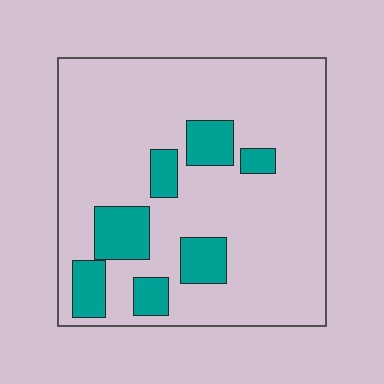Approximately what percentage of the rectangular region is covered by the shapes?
Approximately 20%.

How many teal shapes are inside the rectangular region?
7.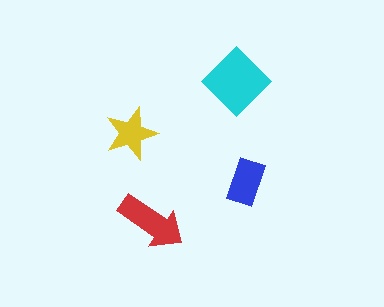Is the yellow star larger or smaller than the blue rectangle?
Smaller.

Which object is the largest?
The cyan diamond.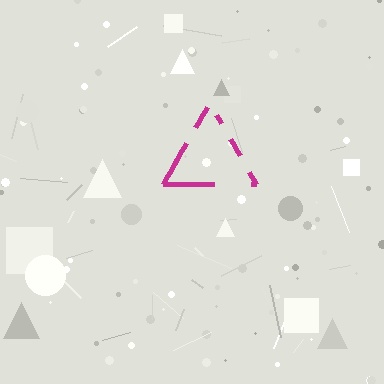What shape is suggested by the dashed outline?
The dashed outline suggests a triangle.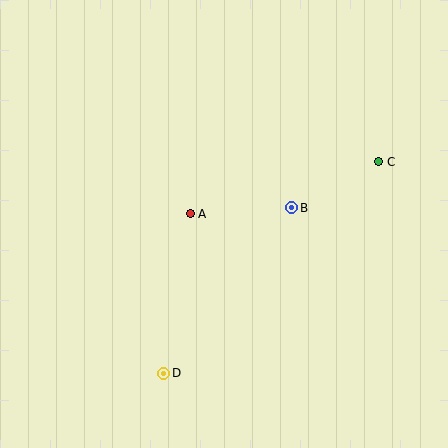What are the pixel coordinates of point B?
Point B is at (292, 208).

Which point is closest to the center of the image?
Point A at (190, 214) is closest to the center.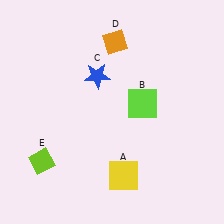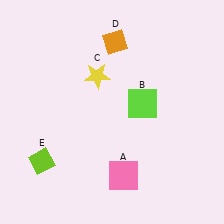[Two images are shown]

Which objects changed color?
A changed from yellow to pink. C changed from blue to yellow.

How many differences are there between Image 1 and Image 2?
There are 2 differences between the two images.